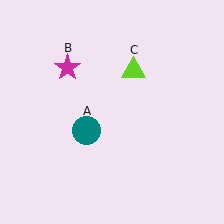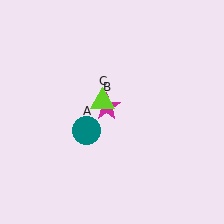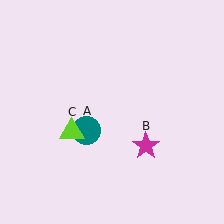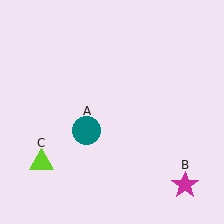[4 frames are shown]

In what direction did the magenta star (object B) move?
The magenta star (object B) moved down and to the right.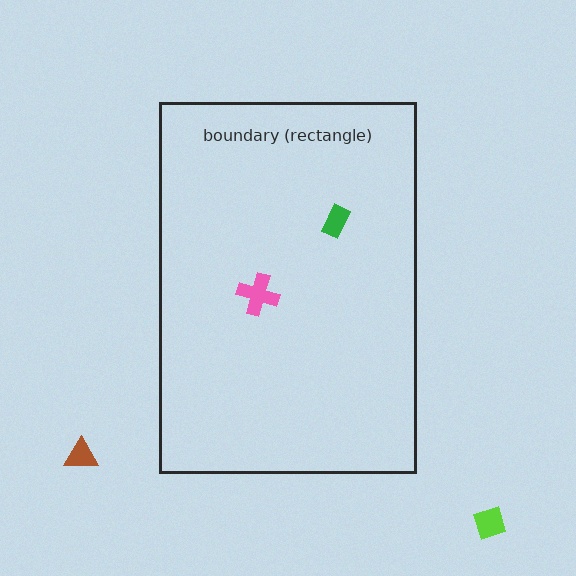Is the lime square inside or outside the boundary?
Outside.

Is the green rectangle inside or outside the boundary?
Inside.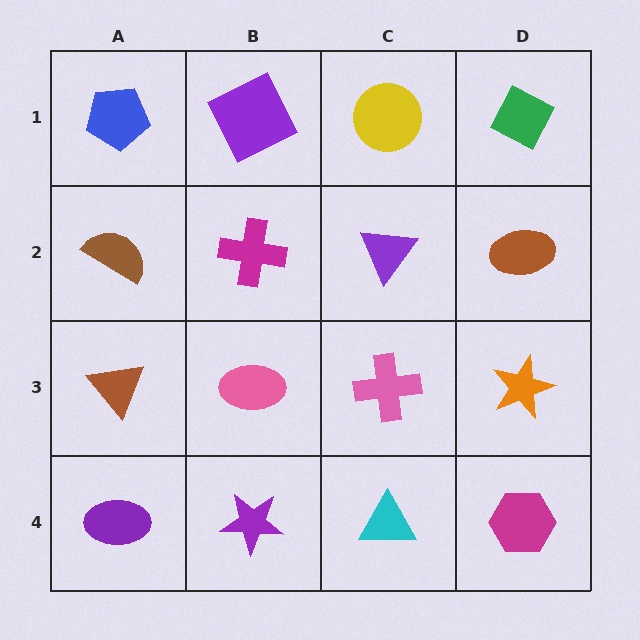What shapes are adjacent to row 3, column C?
A purple triangle (row 2, column C), a cyan triangle (row 4, column C), a pink ellipse (row 3, column B), an orange star (row 3, column D).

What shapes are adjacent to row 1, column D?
A brown ellipse (row 2, column D), a yellow circle (row 1, column C).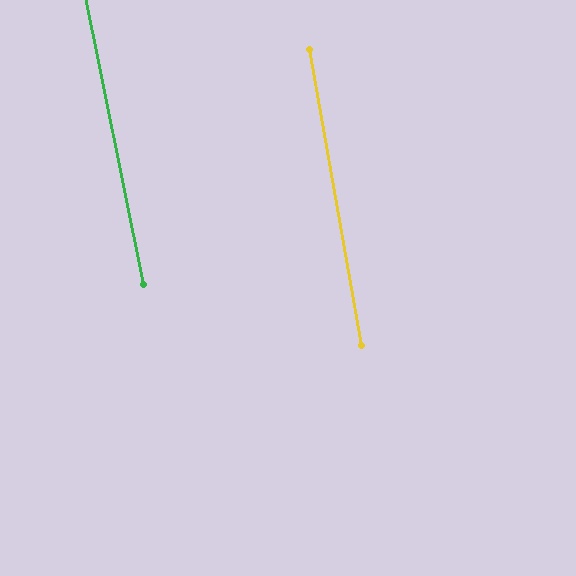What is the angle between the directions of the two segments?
Approximately 1 degree.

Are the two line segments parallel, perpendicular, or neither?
Parallel — their directions differ by only 1.4°.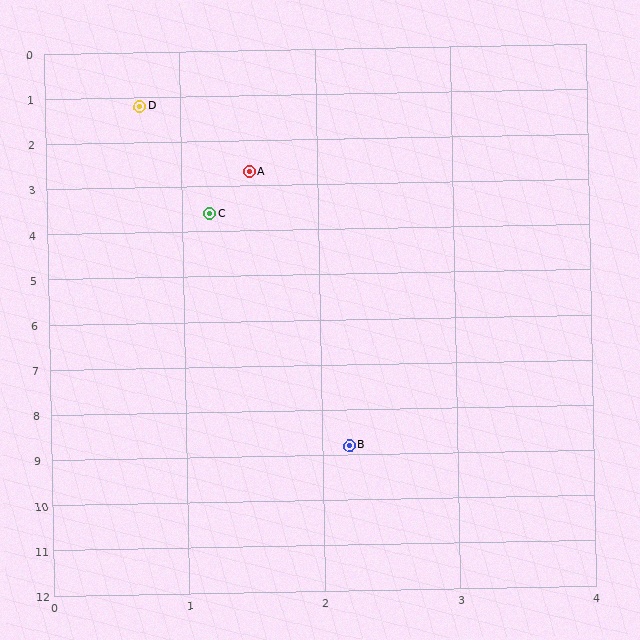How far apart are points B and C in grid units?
Points B and C are about 5.3 grid units apart.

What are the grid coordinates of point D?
Point D is at approximately (0.7, 1.2).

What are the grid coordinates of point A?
Point A is at approximately (1.5, 2.7).